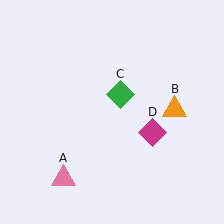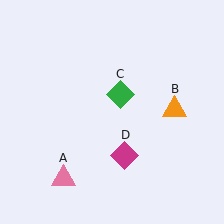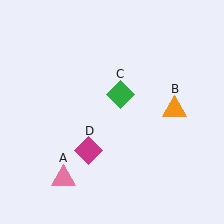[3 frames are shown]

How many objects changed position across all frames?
1 object changed position: magenta diamond (object D).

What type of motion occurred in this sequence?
The magenta diamond (object D) rotated clockwise around the center of the scene.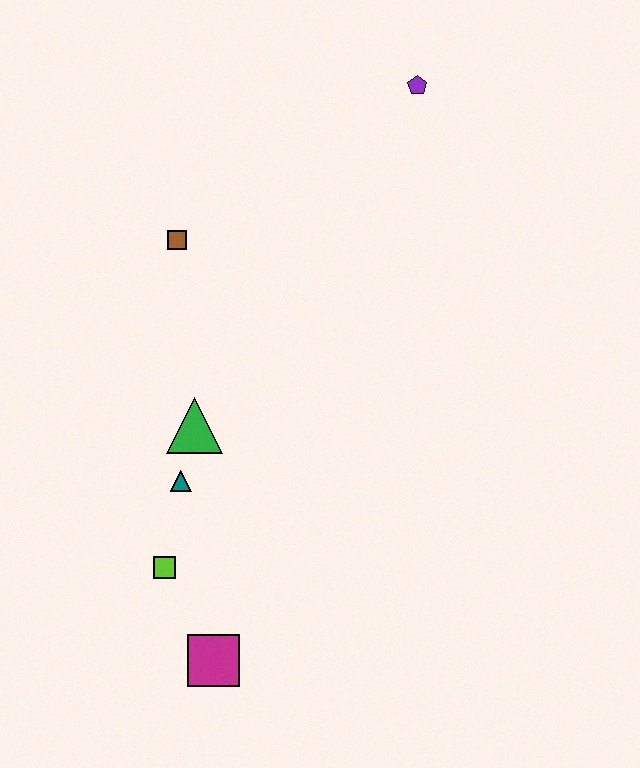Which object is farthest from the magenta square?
The purple pentagon is farthest from the magenta square.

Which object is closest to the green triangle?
The teal triangle is closest to the green triangle.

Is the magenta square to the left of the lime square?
No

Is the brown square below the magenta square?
No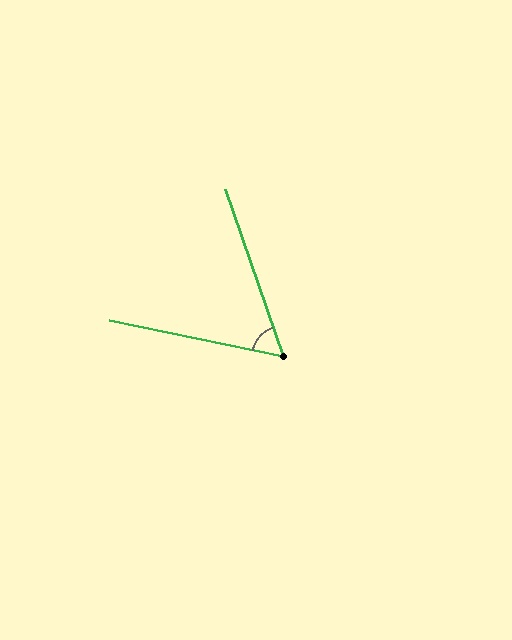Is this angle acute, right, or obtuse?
It is acute.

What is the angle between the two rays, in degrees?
Approximately 59 degrees.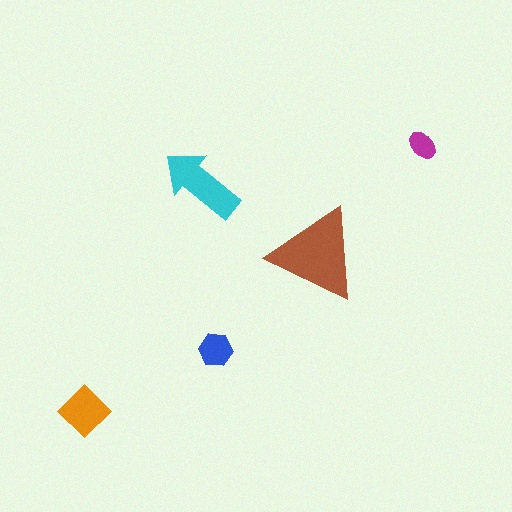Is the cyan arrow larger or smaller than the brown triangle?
Smaller.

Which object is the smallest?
The magenta ellipse.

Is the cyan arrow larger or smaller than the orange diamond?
Larger.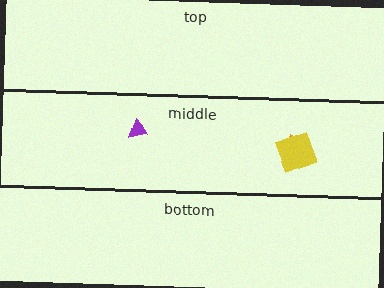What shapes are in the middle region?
The orange diamond, the purple triangle, the yellow square.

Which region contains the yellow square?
The middle region.